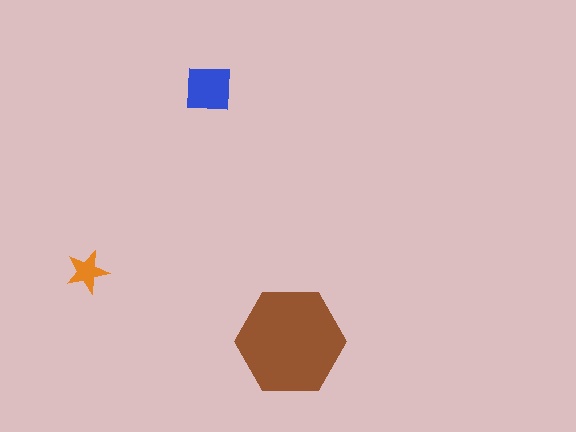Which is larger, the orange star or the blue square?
The blue square.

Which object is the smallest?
The orange star.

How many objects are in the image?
There are 3 objects in the image.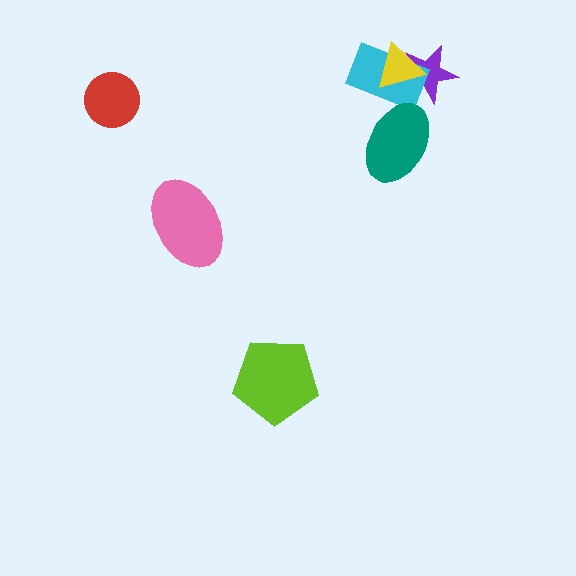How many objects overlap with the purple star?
2 objects overlap with the purple star.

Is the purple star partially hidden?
Yes, it is partially covered by another shape.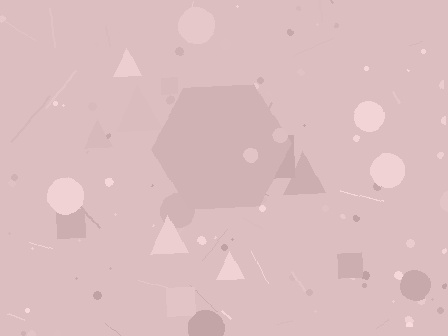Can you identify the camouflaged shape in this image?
The camouflaged shape is a hexagon.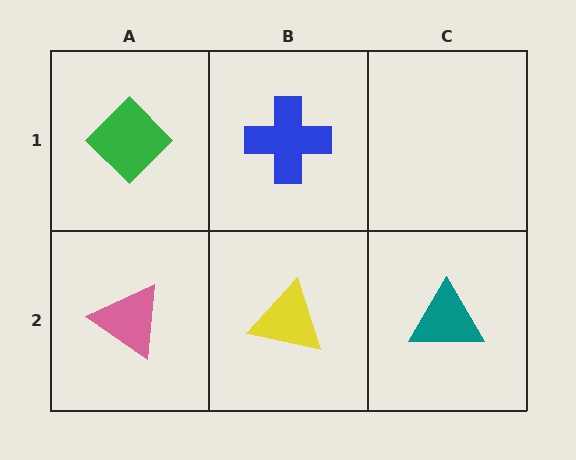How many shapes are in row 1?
2 shapes.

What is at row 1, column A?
A green diamond.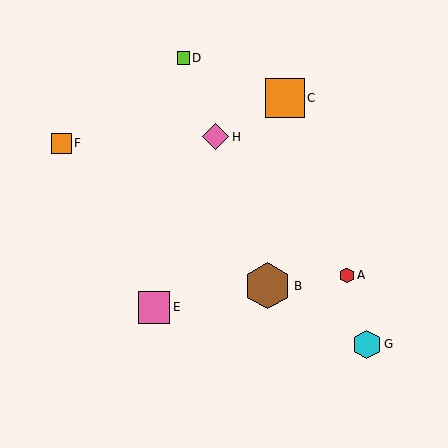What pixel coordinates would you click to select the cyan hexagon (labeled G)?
Click at (367, 344) to select the cyan hexagon G.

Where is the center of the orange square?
The center of the orange square is at (61, 143).